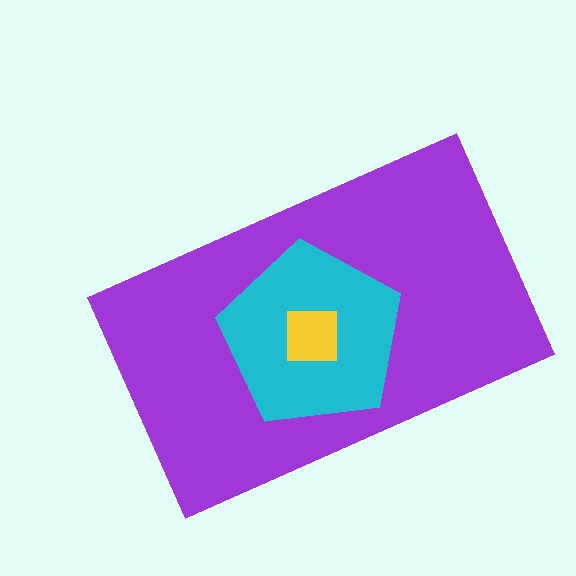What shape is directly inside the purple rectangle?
The cyan pentagon.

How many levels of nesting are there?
3.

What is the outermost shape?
The purple rectangle.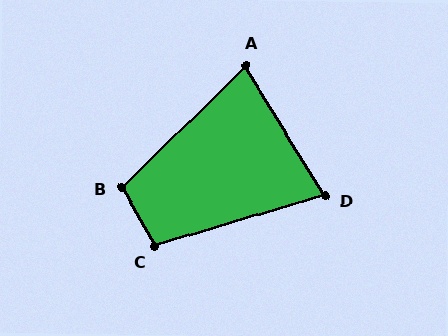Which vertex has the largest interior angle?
B, at approximately 105 degrees.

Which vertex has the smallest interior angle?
D, at approximately 75 degrees.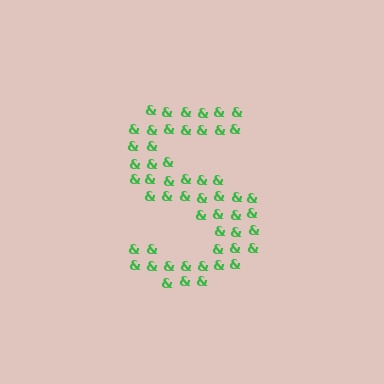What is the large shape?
The large shape is the letter S.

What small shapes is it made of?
It is made of small ampersands.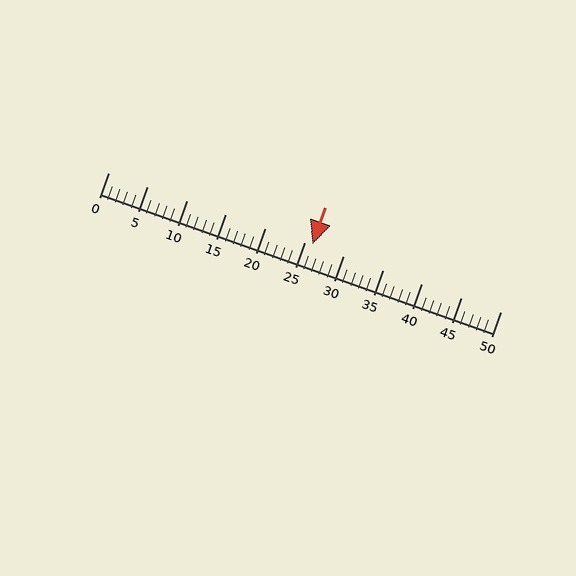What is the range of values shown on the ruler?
The ruler shows values from 0 to 50.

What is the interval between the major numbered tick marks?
The major tick marks are spaced 5 units apart.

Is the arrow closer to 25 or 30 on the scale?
The arrow is closer to 25.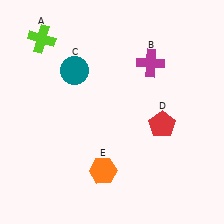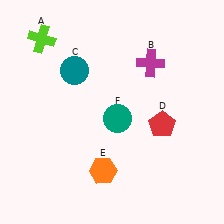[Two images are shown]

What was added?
A teal circle (F) was added in Image 2.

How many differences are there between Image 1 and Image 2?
There is 1 difference between the two images.